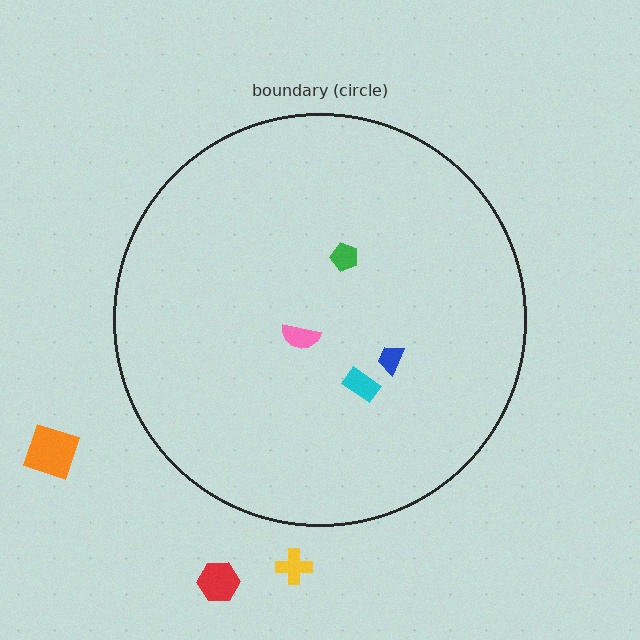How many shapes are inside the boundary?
4 inside, 3 outside.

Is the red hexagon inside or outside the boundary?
Outside.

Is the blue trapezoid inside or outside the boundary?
Inside.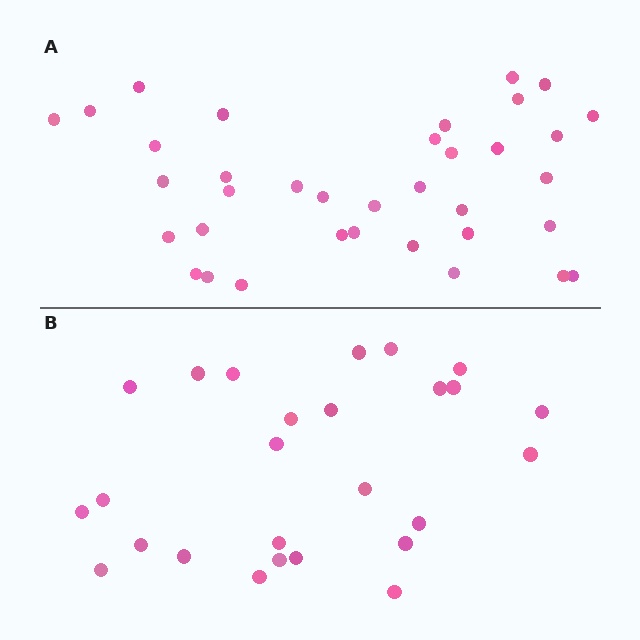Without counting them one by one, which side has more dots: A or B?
Region A (the top region) has more dots.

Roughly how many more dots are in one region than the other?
Region A has roughly 10 or so more dots than region B.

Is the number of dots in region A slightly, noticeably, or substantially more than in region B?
Region A has noticeably more, but not dramatically so. The ratio is roughly 1.4 to 1.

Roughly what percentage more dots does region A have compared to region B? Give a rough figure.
About 40% more.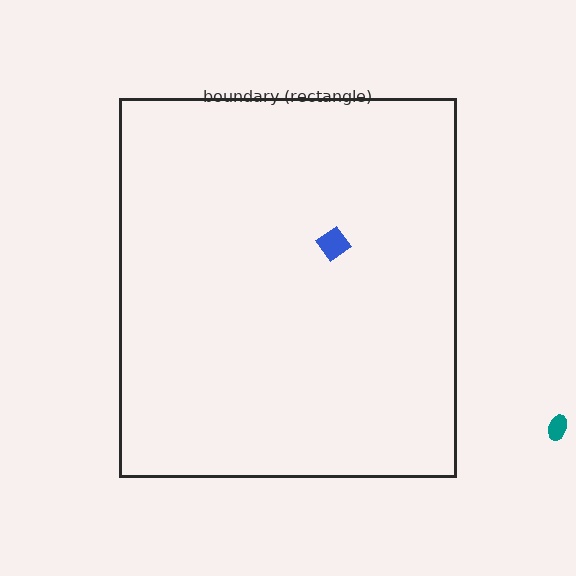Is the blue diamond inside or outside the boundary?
Inside.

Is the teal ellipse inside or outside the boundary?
Outside.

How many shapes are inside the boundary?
1 inside, 1 outside.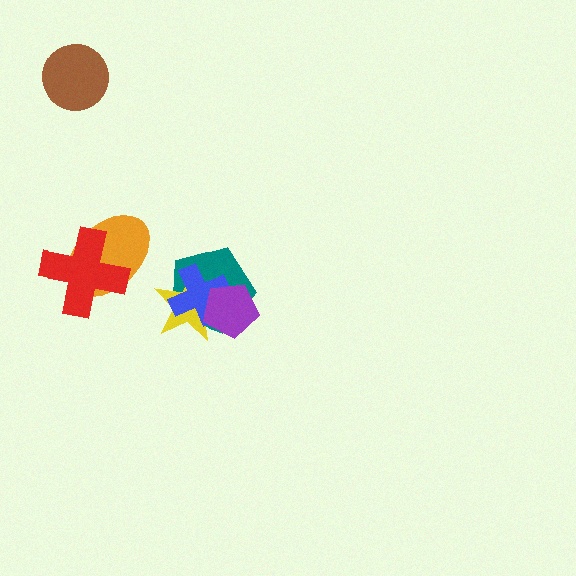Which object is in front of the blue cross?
The purple pentagon is in front of the blue cross.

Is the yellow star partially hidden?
Yes, it is partially covered by another shape.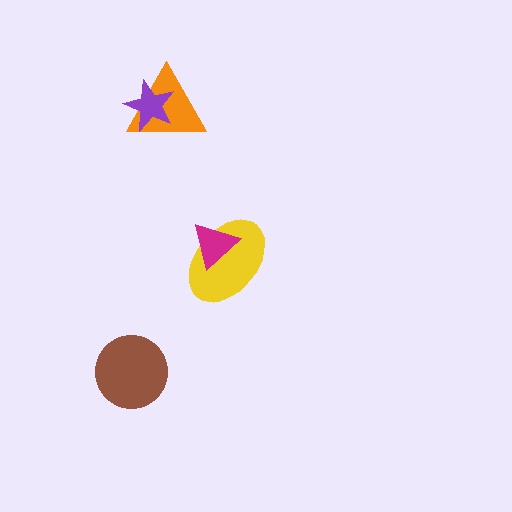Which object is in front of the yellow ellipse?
The magenta triangle is in front of the yellow ellipse.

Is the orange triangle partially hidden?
Yes, it is partially covered by another shape.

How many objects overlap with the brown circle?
0 objects overlap with the brown circle.